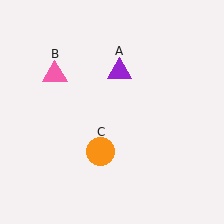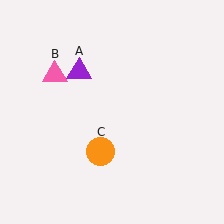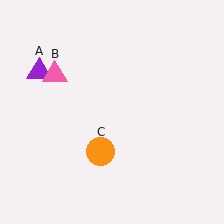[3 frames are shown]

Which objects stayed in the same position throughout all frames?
Pink triangle (object B) and orange circle (object C) remained stationary.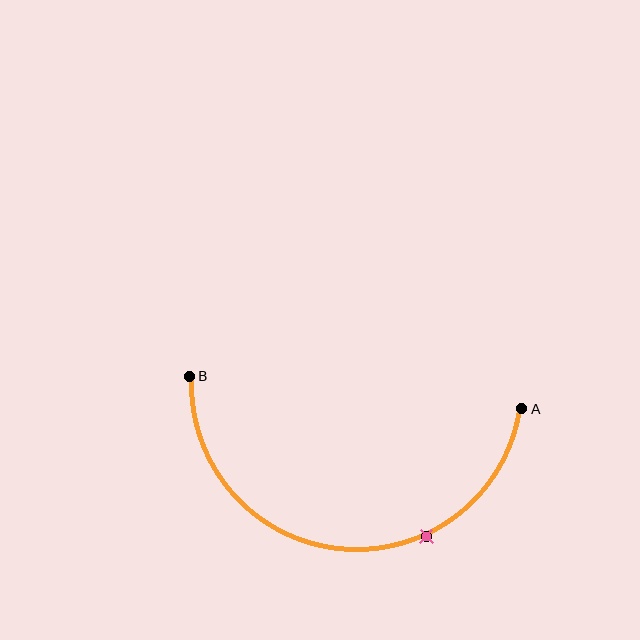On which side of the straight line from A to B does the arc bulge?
The arc bulges below the straight line connecting A and B.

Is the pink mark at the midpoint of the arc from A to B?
No. The pink mark lies on the arc but is closer to endpoint A. The arc midpoint would be at the point on the curve equidistant along the arc from both A and B.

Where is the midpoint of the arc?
The arc midpoint is the point on the curve farthest from the straight line joining A and B. It sits below that line.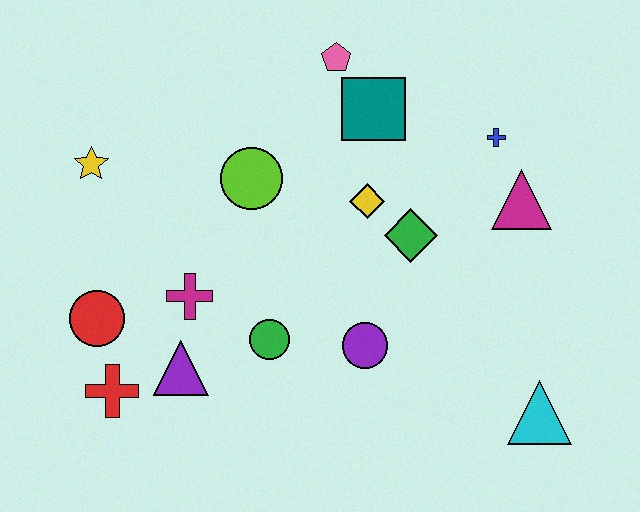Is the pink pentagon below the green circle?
No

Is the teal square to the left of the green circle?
No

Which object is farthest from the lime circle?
The cyan triangle is farthest from the lime circle.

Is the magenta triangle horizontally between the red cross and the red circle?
No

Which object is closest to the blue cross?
The magenta triangle is closest to the blue cross.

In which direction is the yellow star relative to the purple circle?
The yellow star is to the left of the purple circle.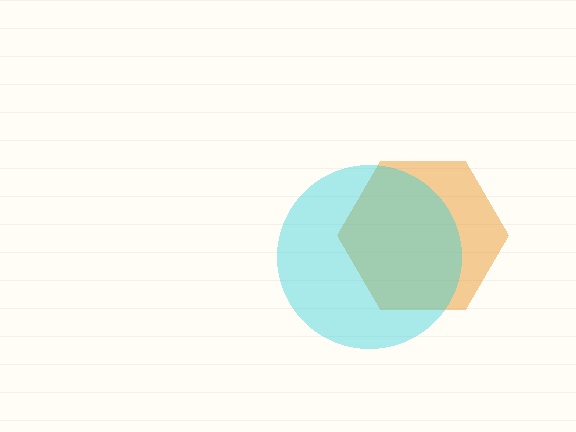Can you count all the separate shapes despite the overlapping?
Yes, there are 2 separate shapes.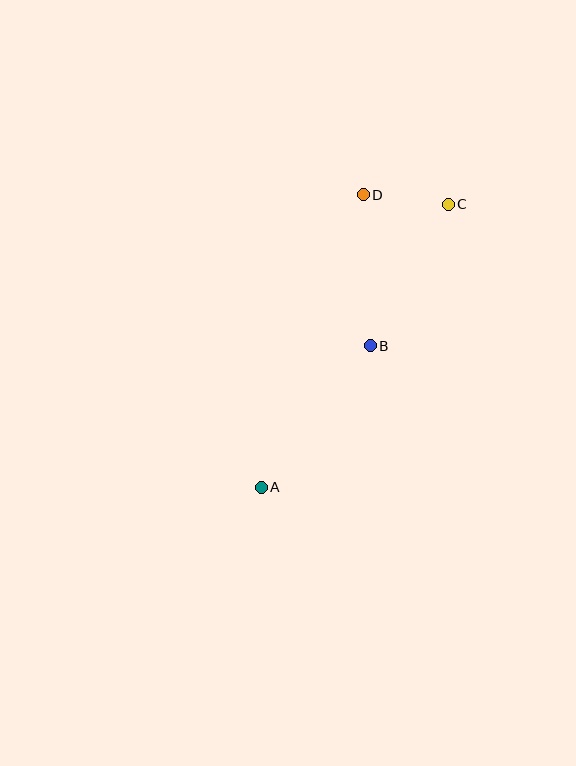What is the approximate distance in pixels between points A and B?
The distance between A and B is approximately 179 pixels.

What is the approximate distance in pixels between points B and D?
The distance between B and D is approximately 151 pixels.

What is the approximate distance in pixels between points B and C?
The distance between B and C is approximately 161 pixels.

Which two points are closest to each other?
Points C and D are closest to each other.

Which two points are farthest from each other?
Points A and C are farthest from each other.